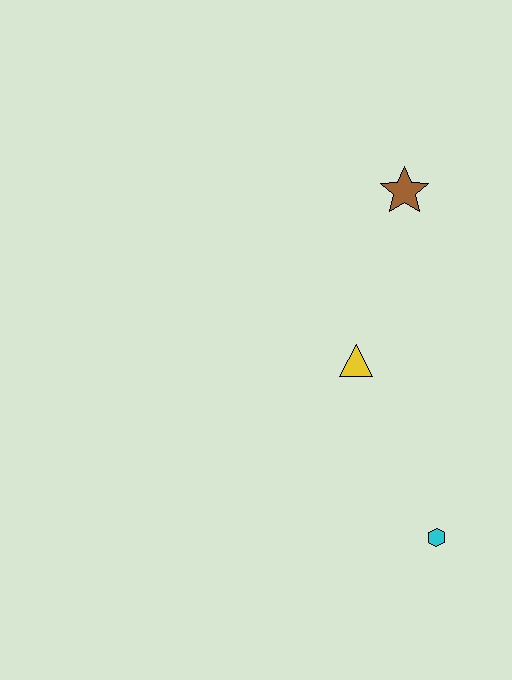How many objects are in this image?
There are 3 objects.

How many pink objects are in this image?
There are no pink objects.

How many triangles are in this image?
There is 1 triangle.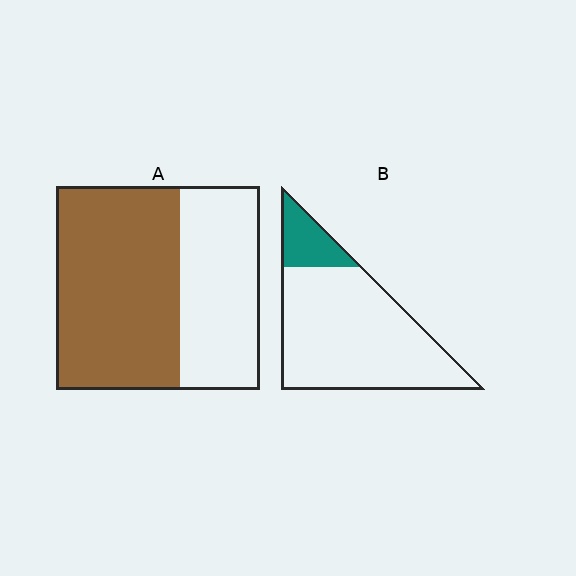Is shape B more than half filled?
No.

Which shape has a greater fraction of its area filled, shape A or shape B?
Shape A.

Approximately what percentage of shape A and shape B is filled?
A is approximately 60% and B is approximately 15%.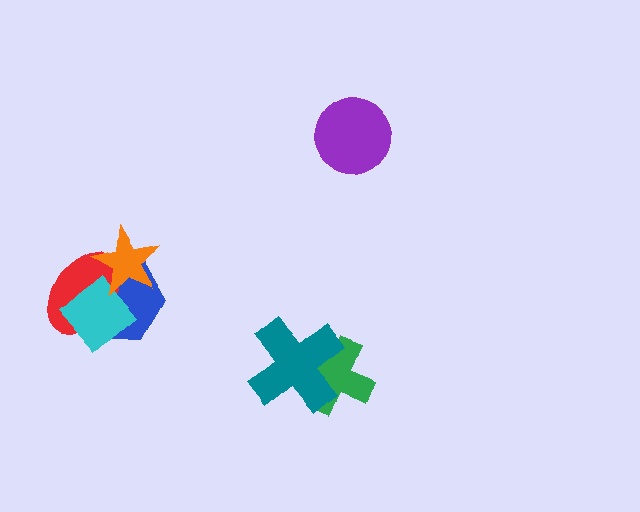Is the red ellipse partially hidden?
Yes, it is partially covered by another shape.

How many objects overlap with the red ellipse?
3 objects overlap with the red ellipse.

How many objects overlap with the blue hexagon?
3 objects overlap with the blue hexagon.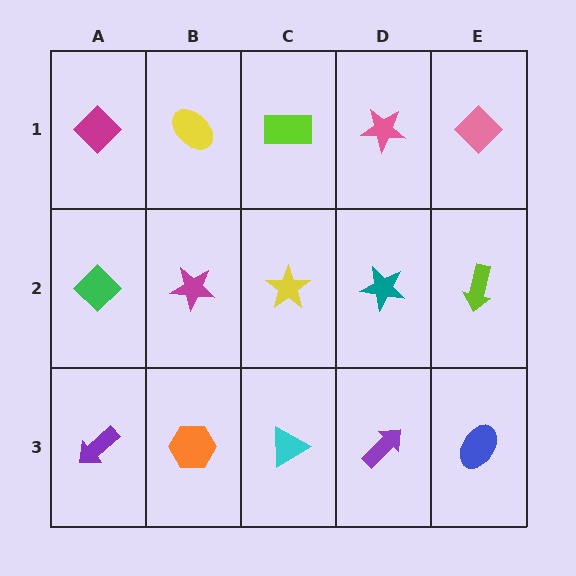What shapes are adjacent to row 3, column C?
A yellow star (row 2, column C), an orange hexagon (row 3, column B), a purple arrow (row 3, column D).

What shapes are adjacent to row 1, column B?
A magenta star (row 2, column B), a magenta diamond (row 1, column A), a lime rectangle (row 1, column C).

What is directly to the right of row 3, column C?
A purple arrow.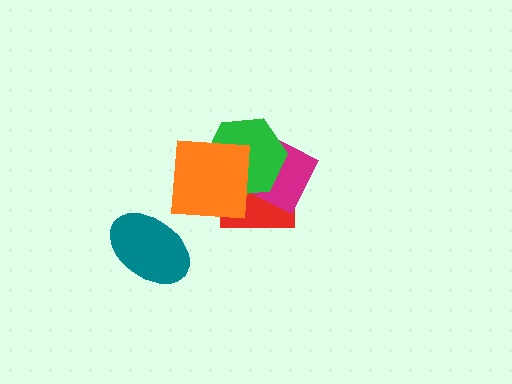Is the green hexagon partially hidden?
Yes, it is partially covered by another shape.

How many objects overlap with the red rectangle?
3 objects overlap with the red rectangle.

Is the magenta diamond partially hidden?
Yes, it is partially covered by another shape.